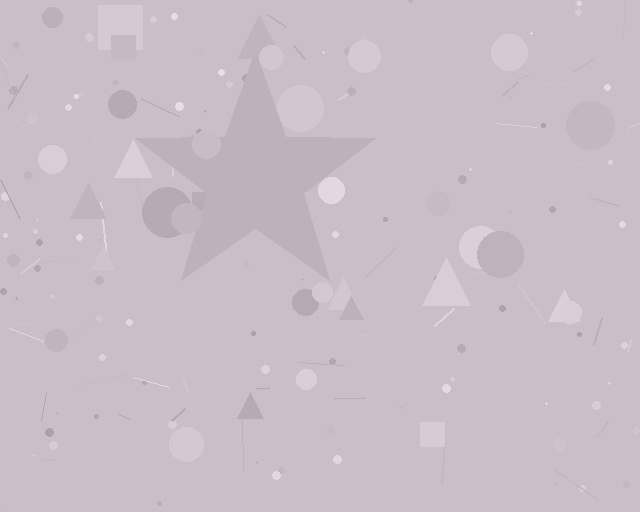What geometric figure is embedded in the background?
A star is embedded in the background.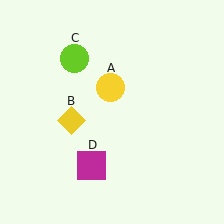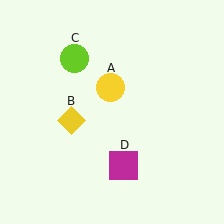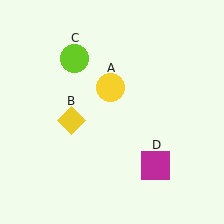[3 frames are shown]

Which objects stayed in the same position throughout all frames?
Yellow circle (object A) and yellow diamond (object B) and lime circle (object C) remained stationary.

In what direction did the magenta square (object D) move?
The magenta square (object D) moved right.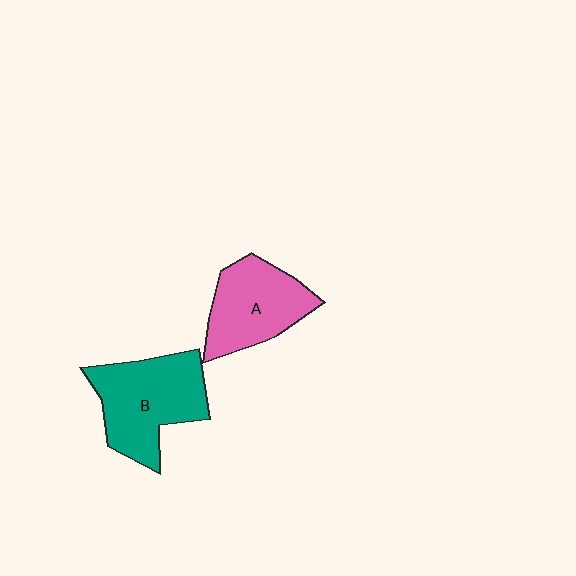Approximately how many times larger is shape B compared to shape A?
Approximately 1.2 times.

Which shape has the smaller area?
Shape A (pink).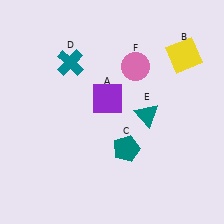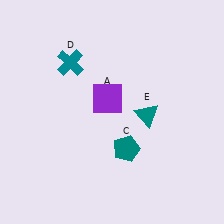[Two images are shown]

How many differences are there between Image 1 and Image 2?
There are 2 differences between the two images.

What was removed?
The pink circle (F), the yellow square (B) were removed in Image 2.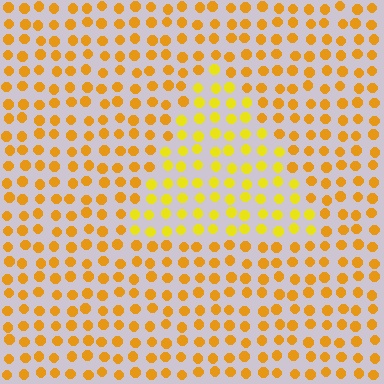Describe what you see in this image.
The image is filled with small orange elements in a uniform arrangement. A triangle-shaped region is visible where the elements are tinted to a slightly different hue, forming a subtle color boundary.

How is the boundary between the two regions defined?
The boundary is defined purely by a slight shift in hue (about 22 degrees). Spacing, size, and orientation are identical on both sides.